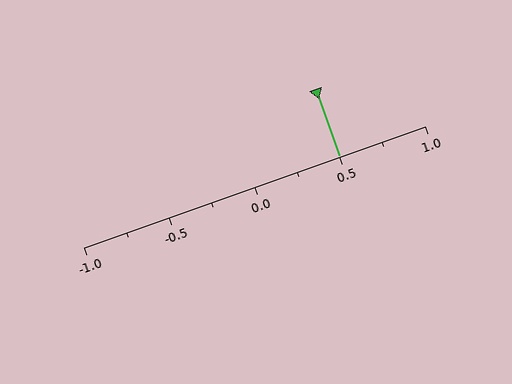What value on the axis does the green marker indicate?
The marker indicates approximately 0.5.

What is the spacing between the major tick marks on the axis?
The major ticks are spaced 0.5 apart.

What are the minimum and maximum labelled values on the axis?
The axis runs from -1.0 to 1.0.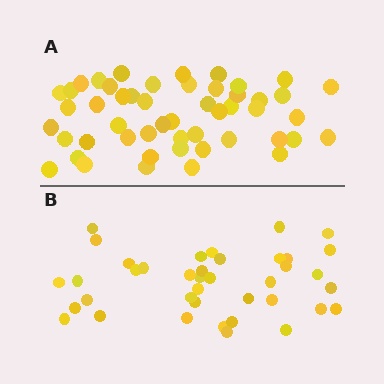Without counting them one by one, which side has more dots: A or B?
Region A (the top region) has more dots.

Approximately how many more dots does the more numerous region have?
Region A has roughly 12 or so more dots than region B.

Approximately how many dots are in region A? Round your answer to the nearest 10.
About 50 dots.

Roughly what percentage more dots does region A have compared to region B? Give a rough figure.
About 30% more.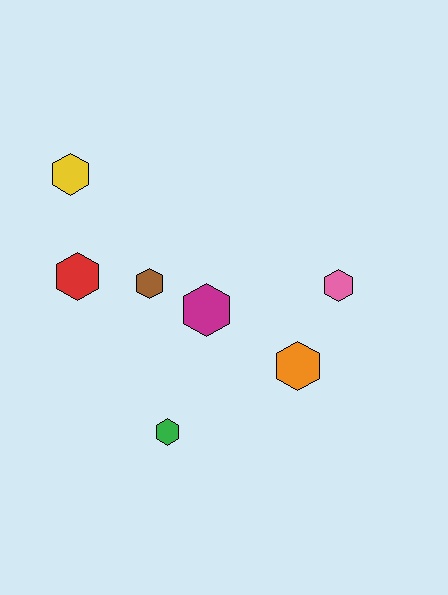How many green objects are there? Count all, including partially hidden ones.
There is 1 green object.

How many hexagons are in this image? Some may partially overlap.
There are 7 hexagons.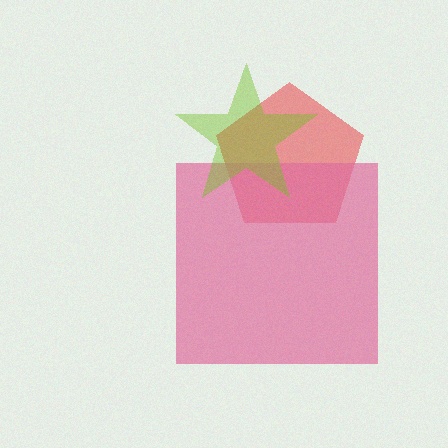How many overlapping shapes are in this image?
There are 3 overlapping shapes in the image.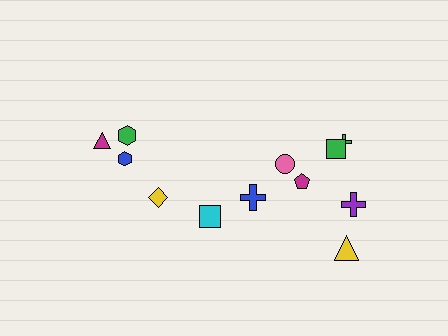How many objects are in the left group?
There are 4 objects.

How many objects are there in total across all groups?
There are 12 objects.